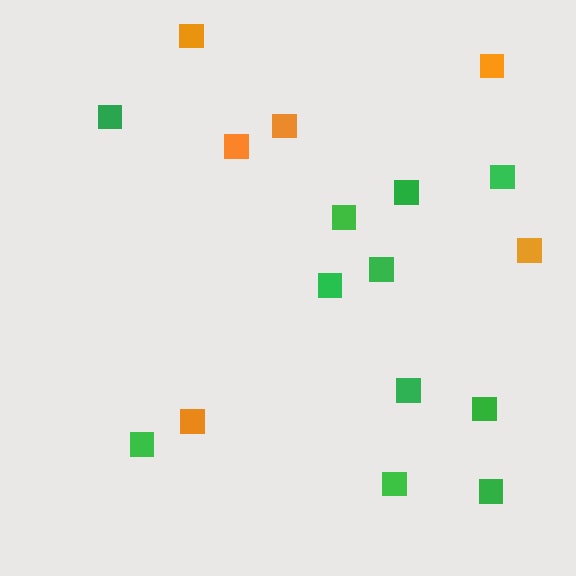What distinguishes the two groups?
There are 2 groups: one group of green squares (11) and one group of orange squares (6).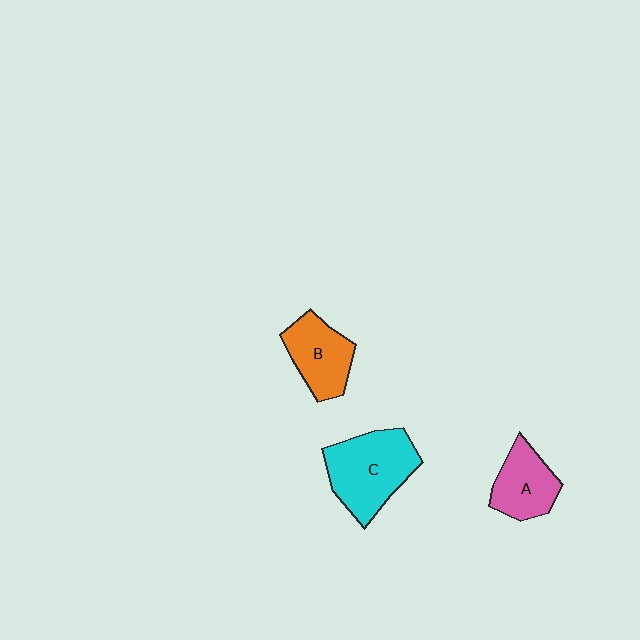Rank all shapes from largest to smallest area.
From largest to smallest: C (cyan), B (orange), A (pink).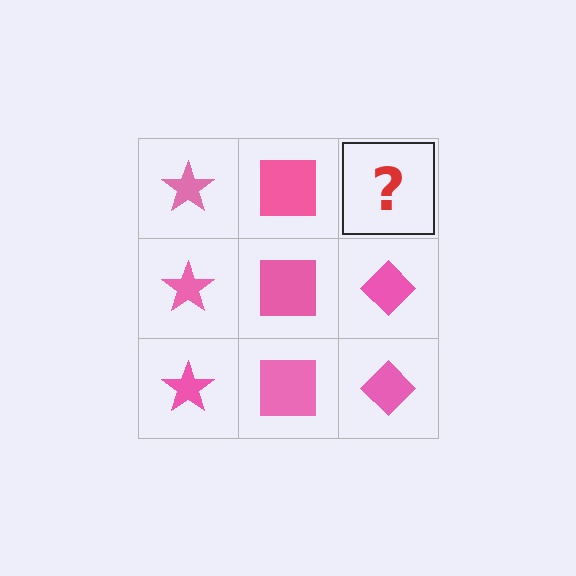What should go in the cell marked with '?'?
The missing cell should contain a pink diamond.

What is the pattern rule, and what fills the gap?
The rule is that each column has a consistent shape. The gap should be filled with a pink diamond.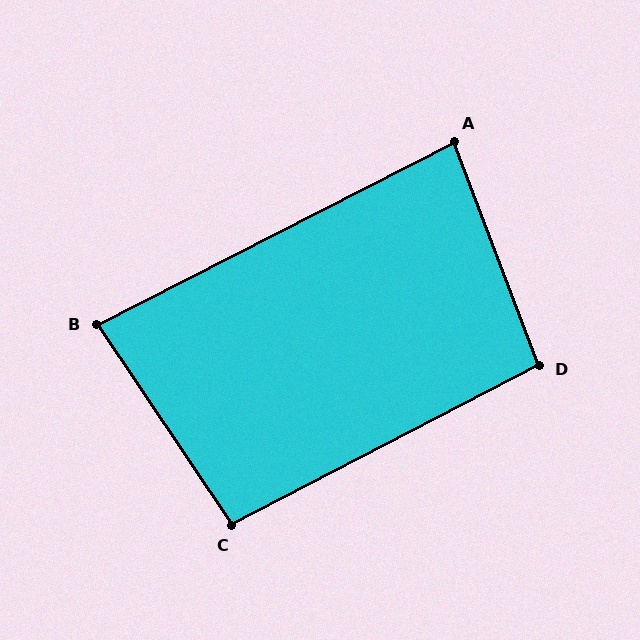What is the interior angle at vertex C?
Approximately 96 degrees (obtuse).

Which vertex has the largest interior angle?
D, at approximately 97 degrees.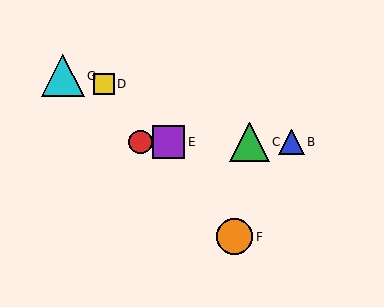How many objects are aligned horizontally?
4 objects (A, B, C, E) are aligned horizontally.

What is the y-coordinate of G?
Object G is at y≈76.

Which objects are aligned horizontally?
Objects A, B, C, E are aligned horizontally.